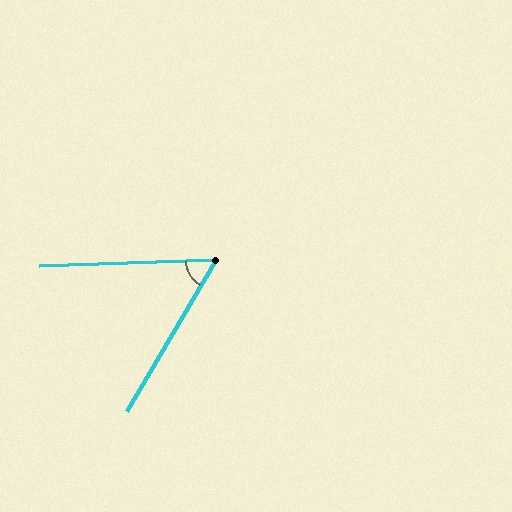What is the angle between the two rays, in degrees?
Approximately 58 degrees.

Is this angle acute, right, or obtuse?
It is acute.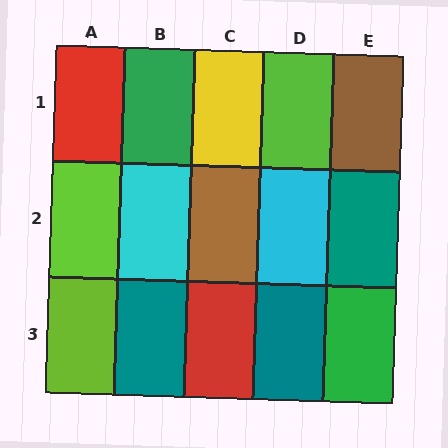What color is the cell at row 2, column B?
Cyan.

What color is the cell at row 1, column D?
Lime.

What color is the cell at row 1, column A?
Red.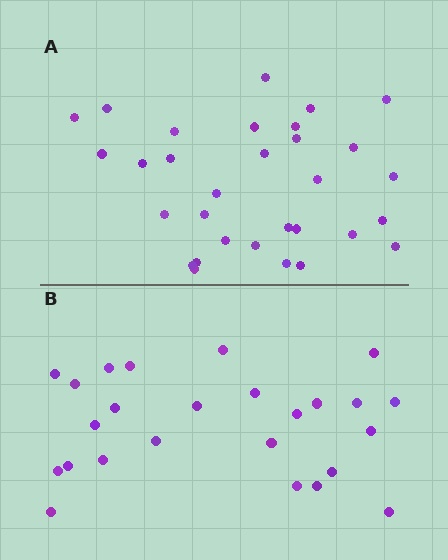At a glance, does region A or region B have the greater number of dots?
Region A (the top region) has more dots.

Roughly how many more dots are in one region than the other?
Region A has about 6 more dots than region B.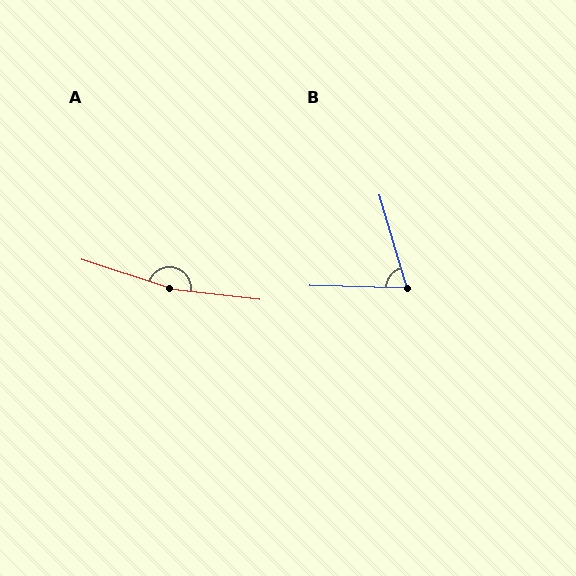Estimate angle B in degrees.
Approximately 72 degrees.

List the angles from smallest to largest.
B (72°), A (169°).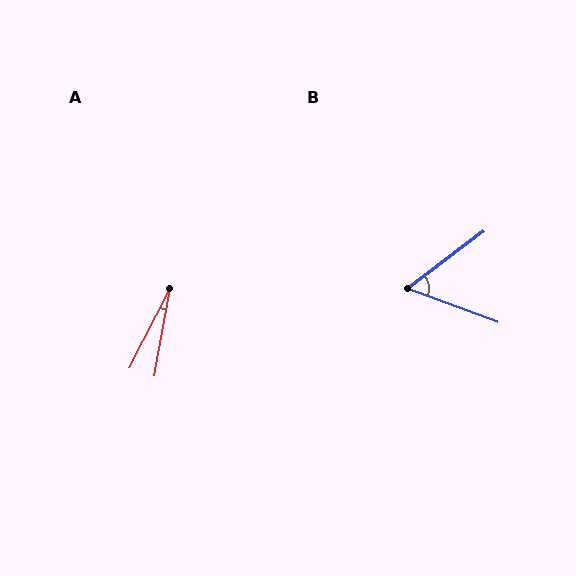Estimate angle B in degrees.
Approximately 57 degrees.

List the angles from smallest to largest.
A (17°), B (57°).